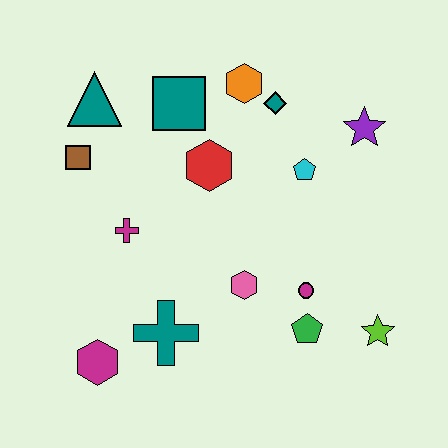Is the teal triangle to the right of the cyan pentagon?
No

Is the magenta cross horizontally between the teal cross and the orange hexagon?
No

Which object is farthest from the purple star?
The magenta hexagon is farthest from the purple star.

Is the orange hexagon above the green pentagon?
Yes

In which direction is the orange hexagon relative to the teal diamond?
The orange hexagon is to the left of the teal diamond.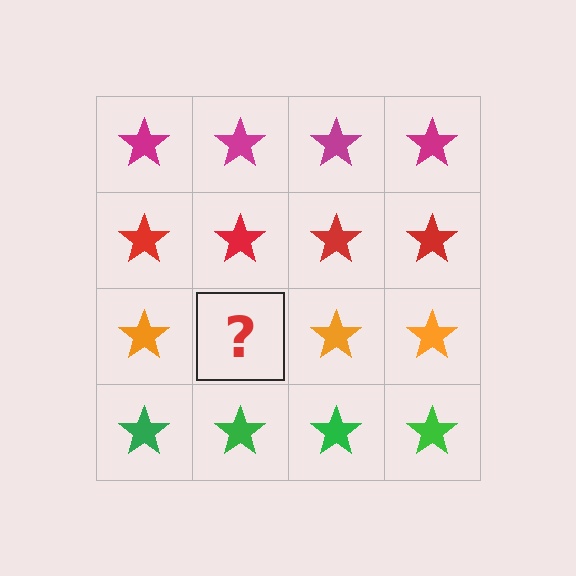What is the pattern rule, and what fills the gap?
The rule is that each row has a consistent color. The gap should be filled with an orange star.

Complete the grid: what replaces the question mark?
The question mark should be replaced with an orange star.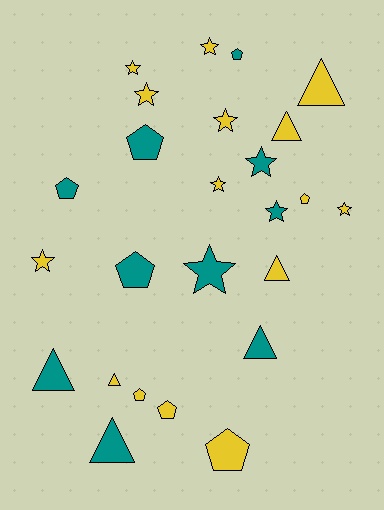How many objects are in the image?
There are 25 objects.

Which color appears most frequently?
Yellow, with 15 objects.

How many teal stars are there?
There are 3 teal stars.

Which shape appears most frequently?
Star, with 10 objects.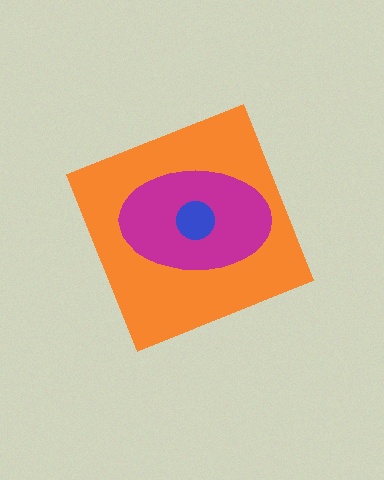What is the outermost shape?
The orange diamond.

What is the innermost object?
The blue circle.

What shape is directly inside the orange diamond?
The magenta ellipse.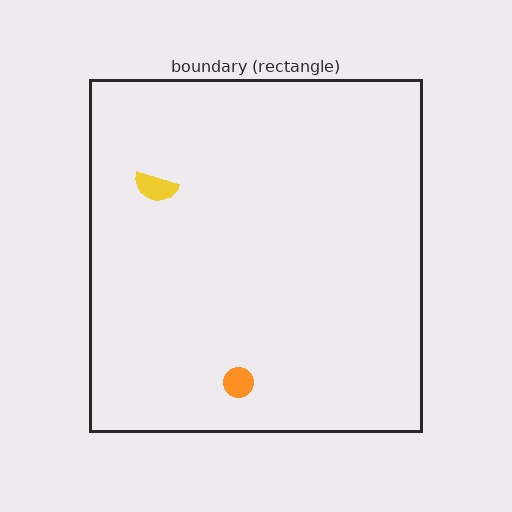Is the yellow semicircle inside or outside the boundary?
Inside.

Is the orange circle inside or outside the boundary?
Inside.